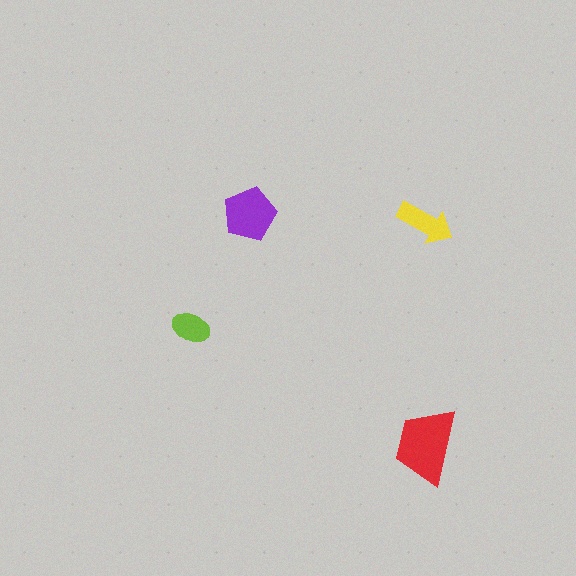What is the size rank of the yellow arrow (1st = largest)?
3rd.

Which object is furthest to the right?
The yellow arrow is rightmost.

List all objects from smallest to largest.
The lime ellipse, the yellow arrow, the purple pentagon, the red trapezoid.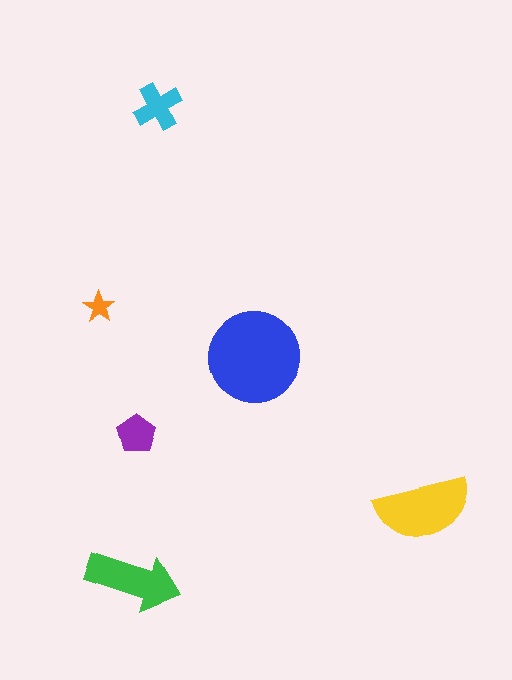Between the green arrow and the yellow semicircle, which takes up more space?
The yellow semicircle.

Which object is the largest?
The blue circle.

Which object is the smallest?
The orange star.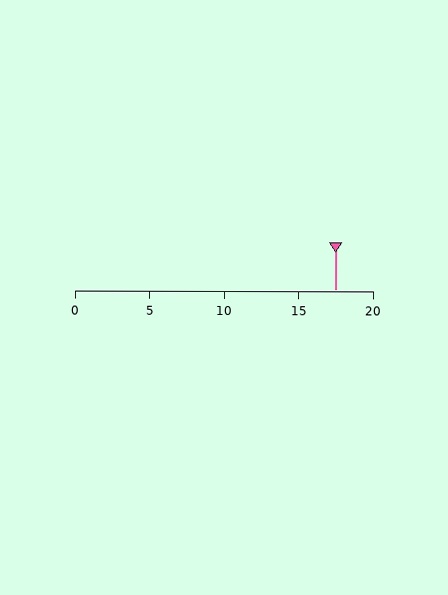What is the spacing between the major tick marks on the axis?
The major ticks are spaced 5 apart.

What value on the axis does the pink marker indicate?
The marker indicates approximately 17.5.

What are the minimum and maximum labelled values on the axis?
The axis runs from 0 to 20.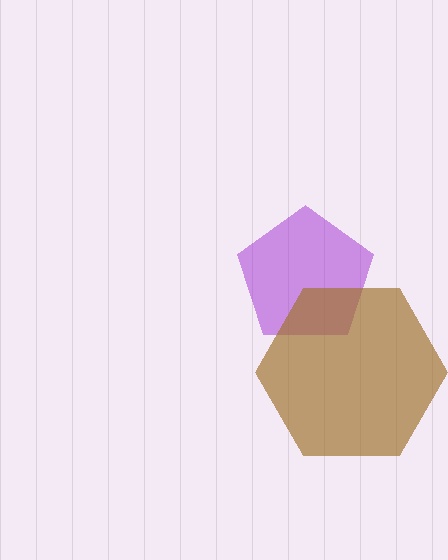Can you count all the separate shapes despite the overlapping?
Yes, there are 2 separate shapes.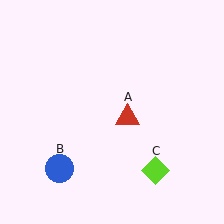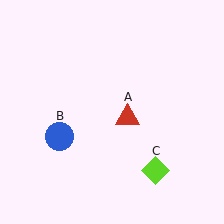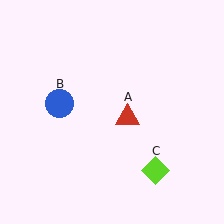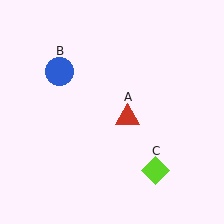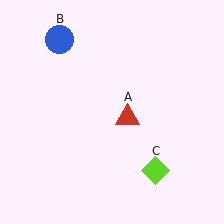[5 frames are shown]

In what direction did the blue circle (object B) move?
The blue circle (object B) moved up.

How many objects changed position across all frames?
1 object changed position: blue circle (object B).